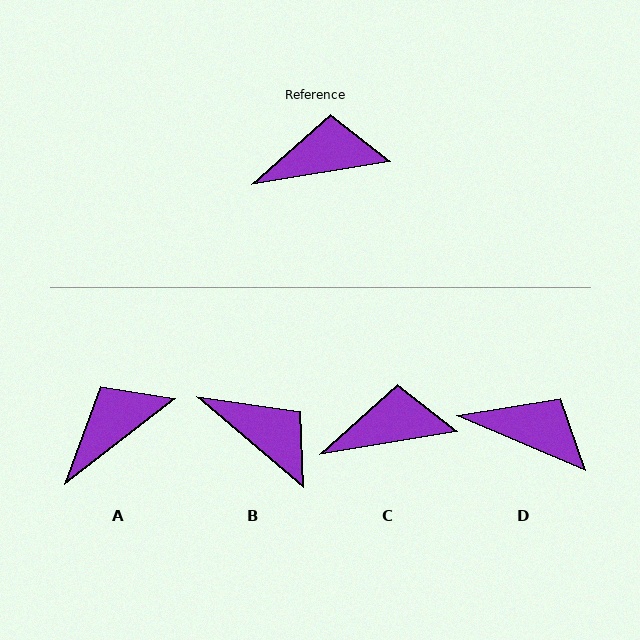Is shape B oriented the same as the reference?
No, it is off by about 50 degrees.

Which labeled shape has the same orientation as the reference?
C.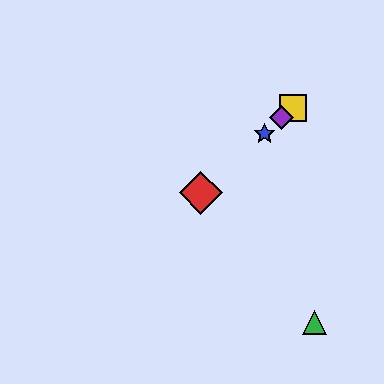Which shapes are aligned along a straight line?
The red diamond, the blue star, the yellow square, the purple diamond are aligned along a straight line.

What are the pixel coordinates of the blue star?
The blue star is at (265, 134).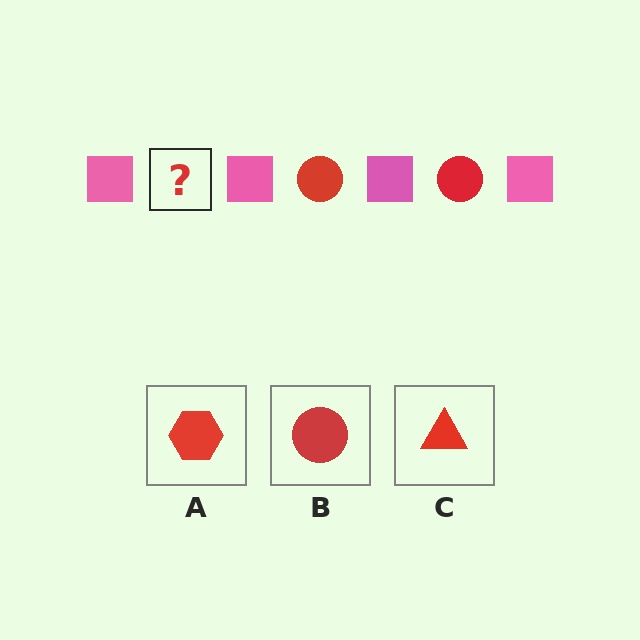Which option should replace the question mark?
Option B.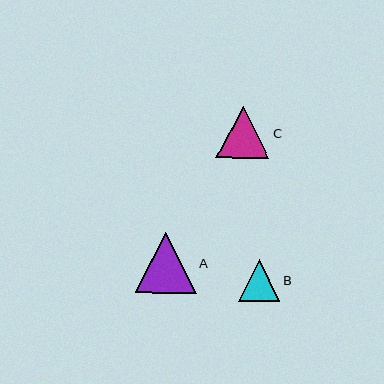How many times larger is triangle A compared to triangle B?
Triangle A is approximately 1.5 times the size of triangle B.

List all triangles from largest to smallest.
From largest to smallest: A, C, B.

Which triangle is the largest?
Triangle A is the largest with a size of approximately 61 pixels.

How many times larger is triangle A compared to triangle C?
Triangle A is approximately 1.2 times the size of triangle C.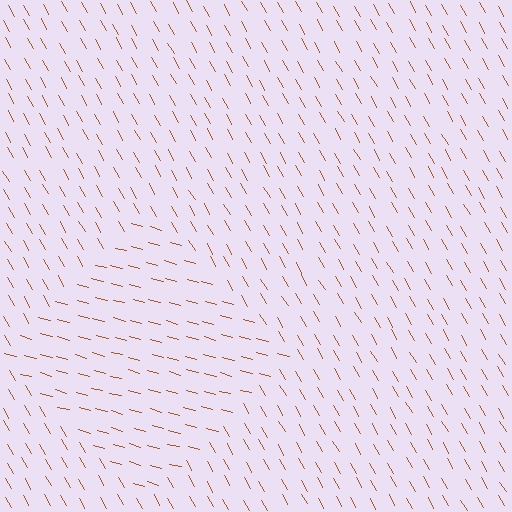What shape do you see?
I see a diamond.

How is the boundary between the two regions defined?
The boundary is defined purely by a change in line orientation (approximately 45 degrees difference). All lines are the same color and thickness.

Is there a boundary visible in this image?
Yes, there is a texture boundary formed by a change in line orientation.